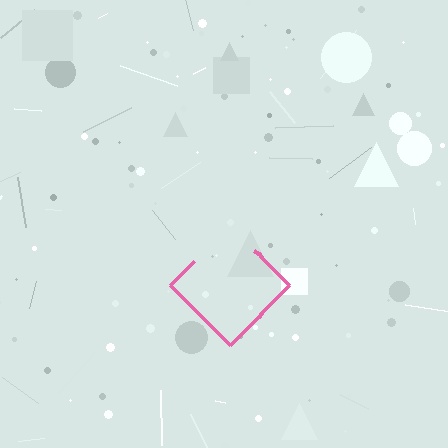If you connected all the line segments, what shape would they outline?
They would outline a diamond.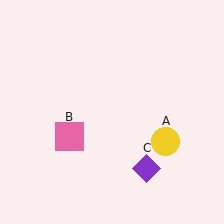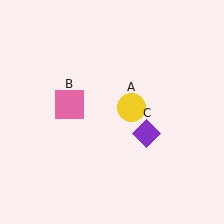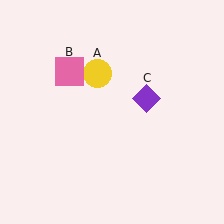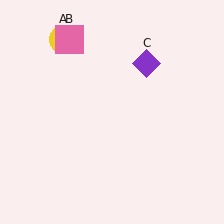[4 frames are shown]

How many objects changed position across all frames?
3 objects changed position: yellow circle (object A), pink square (object B), purple diamond (object C).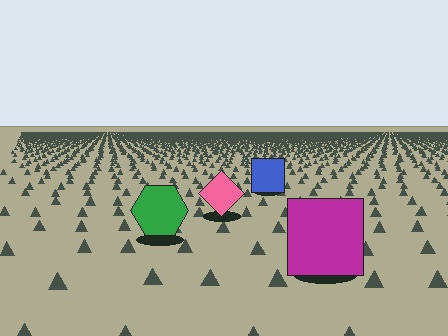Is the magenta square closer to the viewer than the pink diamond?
Yes. The magenta square is closer — you can tell from the texture gradient: the ground texture is coarser near it.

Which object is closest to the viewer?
The magenta square is closest. The texture marks near it are larger and more spread out.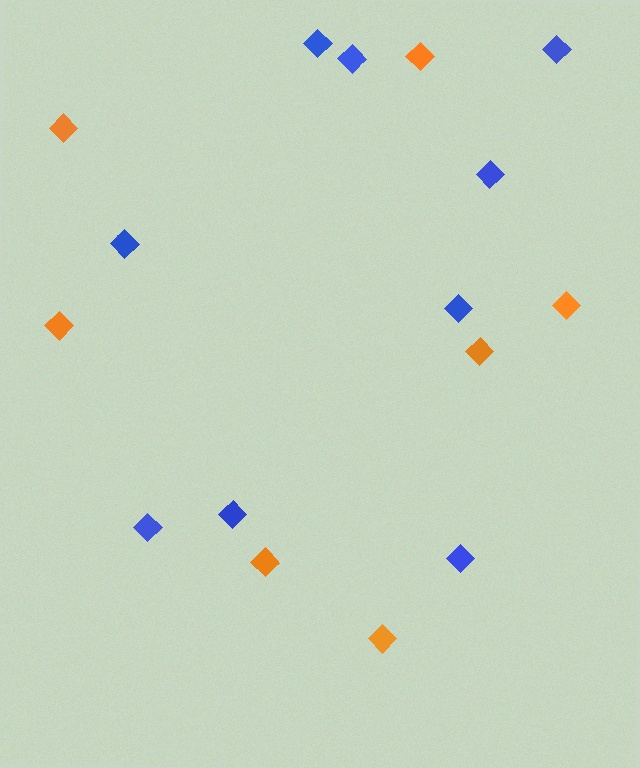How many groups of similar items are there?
There are 2 groups: one group of blue diamonds (9) and one group of orange diamonds (7).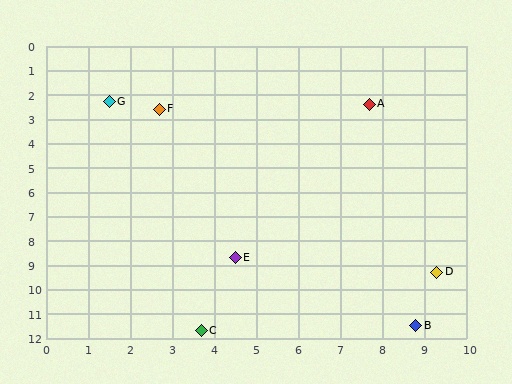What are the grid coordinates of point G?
Point G is at approximately (1.5, 2.3).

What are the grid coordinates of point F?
Point F is at approximately (2.7, 2.6).